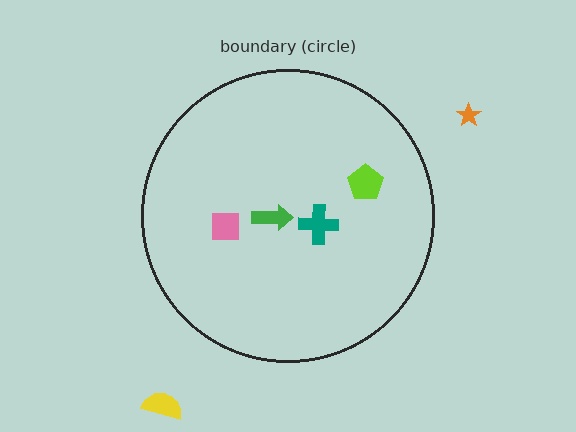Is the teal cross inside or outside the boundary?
Inside.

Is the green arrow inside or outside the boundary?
Inside.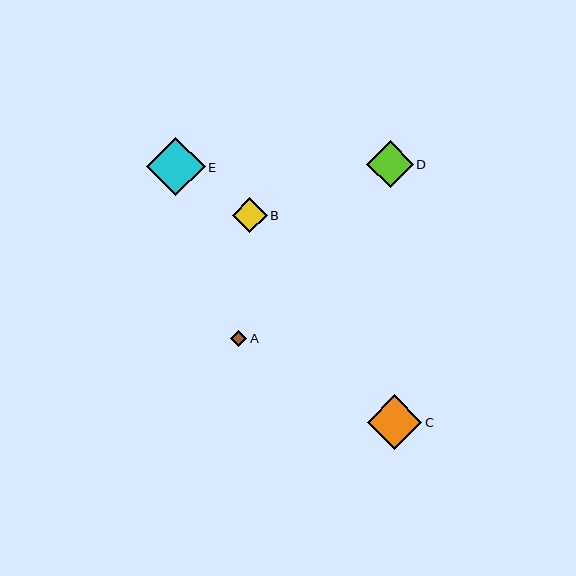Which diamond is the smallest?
Diamond A is the smallest with a size of approximately 16 pixels.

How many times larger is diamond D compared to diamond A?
Diamond D is approximately 2.8 times the size of diamond A.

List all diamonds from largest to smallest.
From largest to smallest: E, C, D, B, A.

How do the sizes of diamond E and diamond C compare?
Diamond E and diamond C are approximately the same size.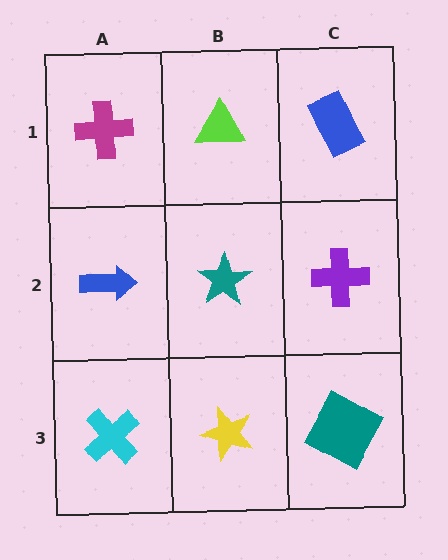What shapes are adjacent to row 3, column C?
A purple cross (row 2, column C), a yellow star (row 3, column B).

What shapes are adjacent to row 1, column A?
A blue arrow (row 2, column A), a lime triangle (row 1, column B).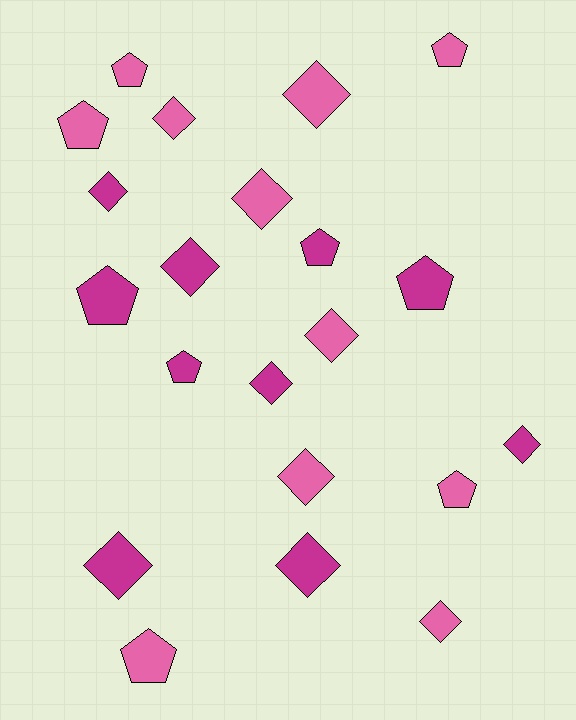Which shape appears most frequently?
Diamond, with 12 objects.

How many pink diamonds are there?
There are 6 pink diamonds.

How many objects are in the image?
There are 21 objects.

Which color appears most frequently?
Pink, with 11 objects.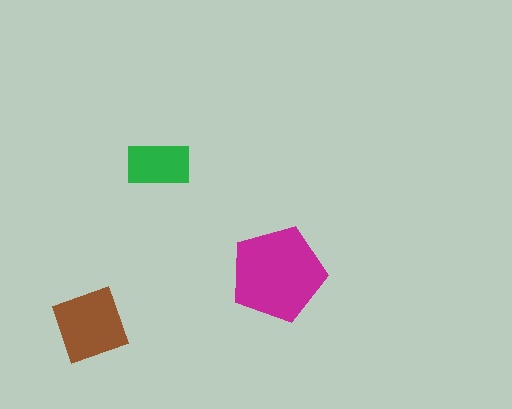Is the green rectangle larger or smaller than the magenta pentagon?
Smaller.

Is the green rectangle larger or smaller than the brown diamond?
Smaller.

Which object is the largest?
The magenta pentagon.